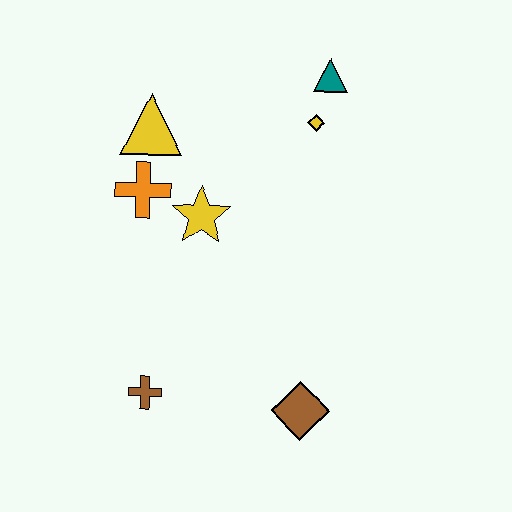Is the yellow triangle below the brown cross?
No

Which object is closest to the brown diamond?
The brown cross is closest to the brown diamond.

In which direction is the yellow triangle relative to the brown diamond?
The yellow triangle is above the brown diamond.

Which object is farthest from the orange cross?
The brown diamond is farthest from the orange cross.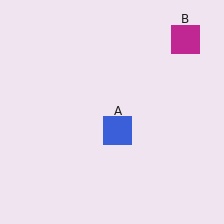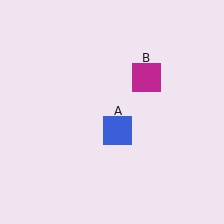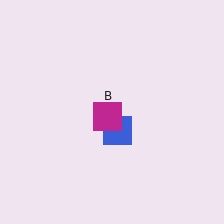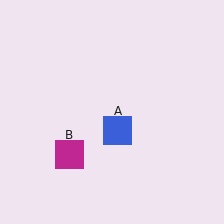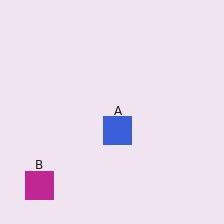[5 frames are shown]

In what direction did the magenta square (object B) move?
The magenta square (object B) moved down and to the left.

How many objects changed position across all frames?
1 object changed position: magenta square (object B).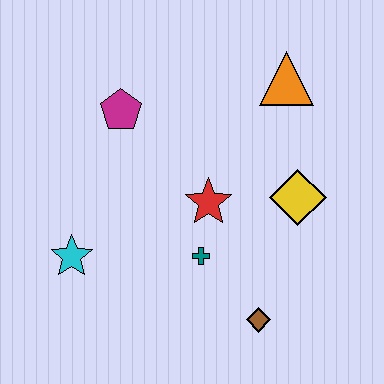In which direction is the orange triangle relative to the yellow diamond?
The orange triangle is above the yellow diamond.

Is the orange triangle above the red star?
Yes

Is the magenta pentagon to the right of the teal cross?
No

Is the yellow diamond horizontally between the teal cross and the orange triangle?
No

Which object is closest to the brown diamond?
The teal cross is closest to the brown diamond.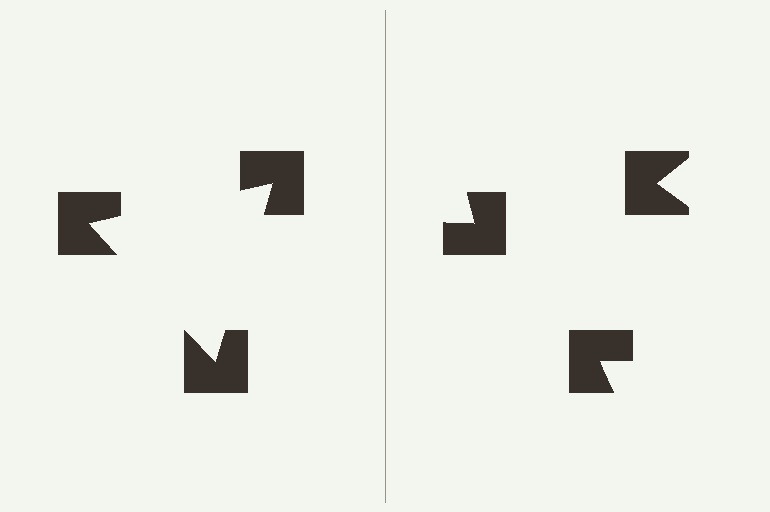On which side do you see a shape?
An illusory triangle appears on the left side. On the right side the wedge cuts are rotated, so no coherent shape forms.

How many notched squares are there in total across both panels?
6 — 3 on each side.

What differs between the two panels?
The notched squares are positioned identically on both sides; only the wedge orientations differ. On the left they align to a triangle; on the right they are misaligned.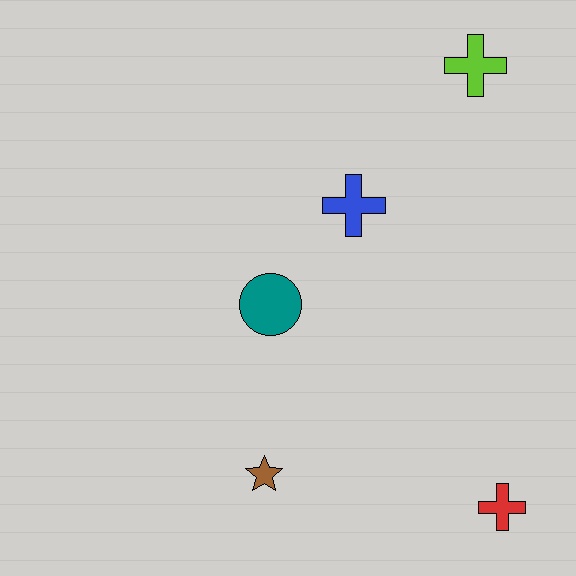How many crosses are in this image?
There are 3 crosses.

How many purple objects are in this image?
There are no purple objects.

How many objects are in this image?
There are 5 objects.